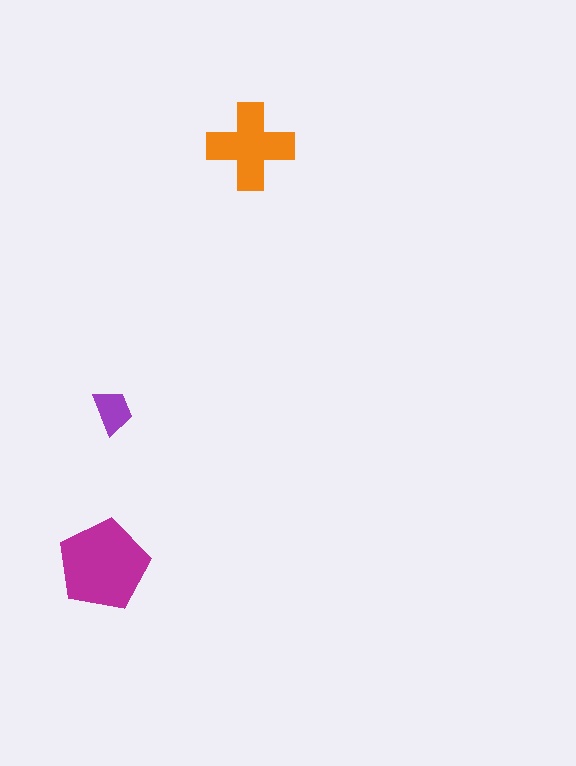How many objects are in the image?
There are 3 objects in the image.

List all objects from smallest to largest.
The purple trapezoid, the orange cross, the magenta pentagon.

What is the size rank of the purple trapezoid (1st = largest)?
3rd.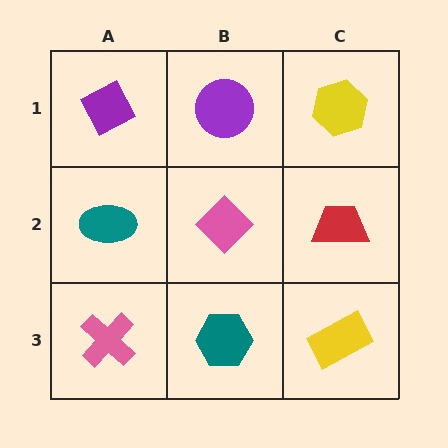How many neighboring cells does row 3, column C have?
2.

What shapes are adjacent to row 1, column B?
A pink diamond (row 2, column B), a purple diamond (row 1, column A), a yellow hexagon (row 1, column C).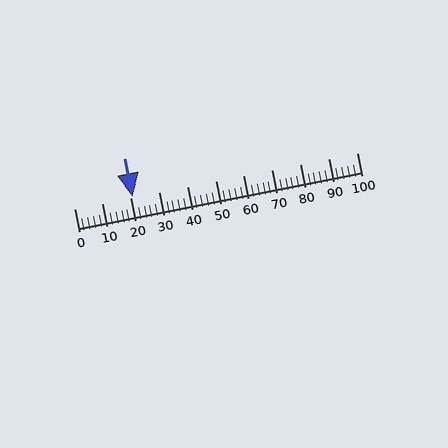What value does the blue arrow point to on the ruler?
The blue arrow points to approximately 21.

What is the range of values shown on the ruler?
The ruler shows values from 0 to 100.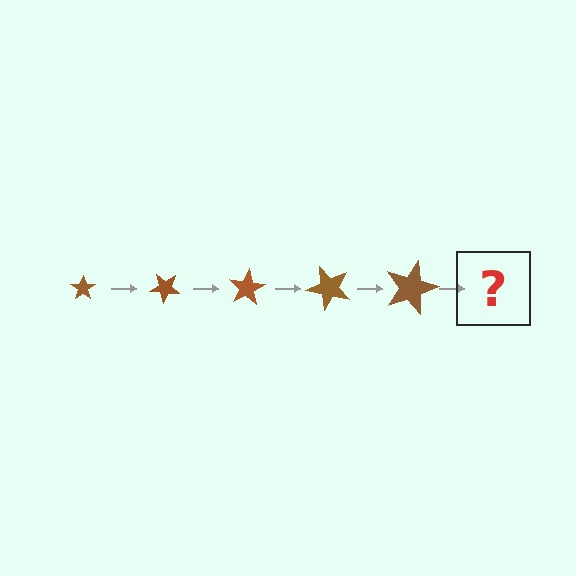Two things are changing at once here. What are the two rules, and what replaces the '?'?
The two rules are that the star grows larger each step and it rotates 40 degrees each step. The '?' should be a star, larger than the previous one and rotated 200 degrees from the start.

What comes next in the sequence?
The next element should be a star, larger than the previous one and rotated 200 degrees from the start.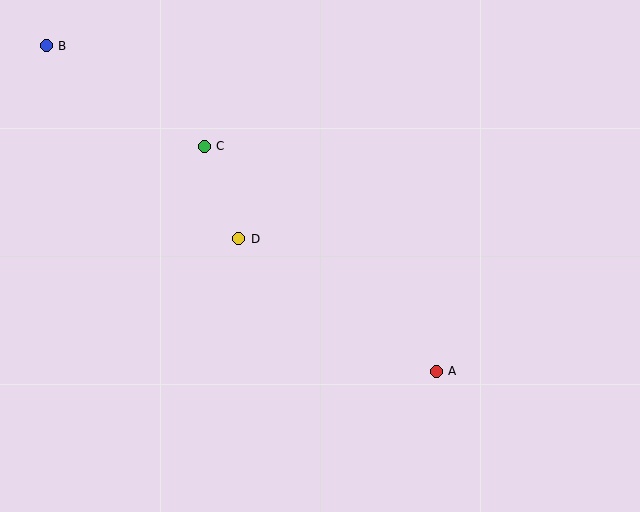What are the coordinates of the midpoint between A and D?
The midpoint between A and D is at (338, 305).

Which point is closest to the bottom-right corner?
Point A is closest to the bottom-right corner.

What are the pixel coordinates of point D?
Point D is at (239, 239).